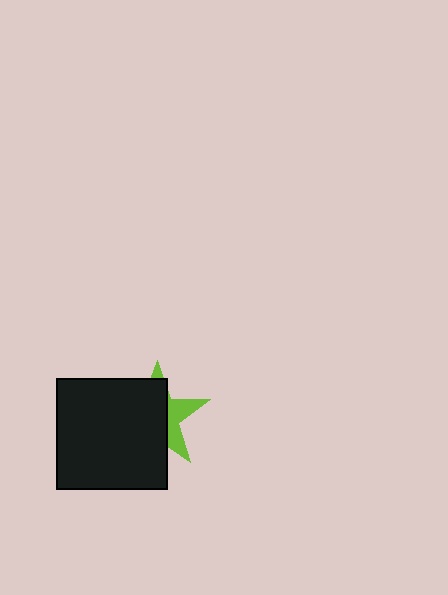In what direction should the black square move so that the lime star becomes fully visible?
The black square should move left. That is the shortest direction to clear the overlap and leave the lime star fully visible.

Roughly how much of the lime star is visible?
A small part of it is visible (roughly 34%).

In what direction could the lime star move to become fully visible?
The lime star could move right. That would shift it out from behind the black square entirely.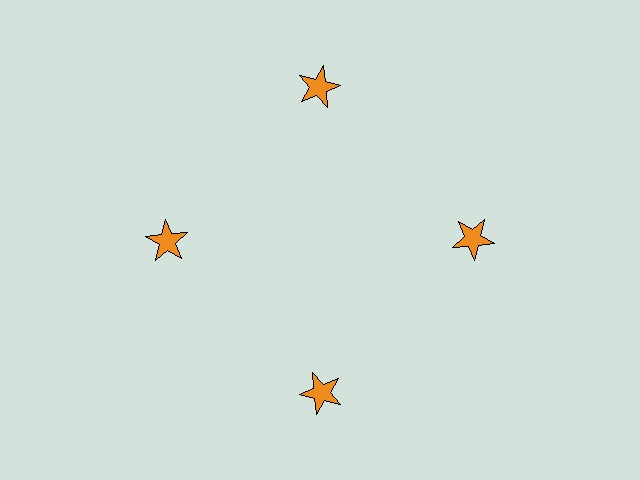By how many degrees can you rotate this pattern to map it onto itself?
The pattern maps onto itself every 90 degrees of rotation.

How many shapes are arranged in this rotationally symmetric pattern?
There are 4 shapes, arranged in 4 groups of 1.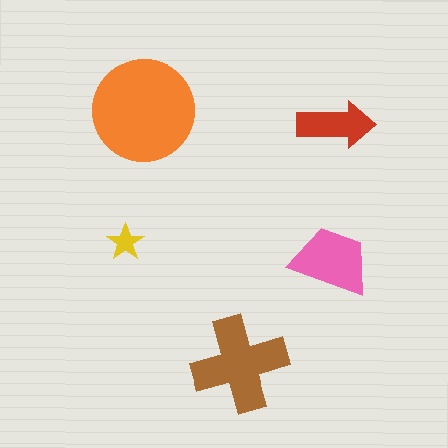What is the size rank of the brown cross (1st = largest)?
2nd.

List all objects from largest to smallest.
The orange circle, the brown cross, the pink trapezoid, the red arrow, the yellow star.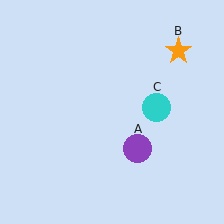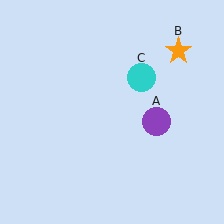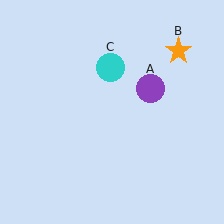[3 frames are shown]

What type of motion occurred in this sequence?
The purple circle (object A), cyan circle (object C) rotated counterclockwise around the center of the scene.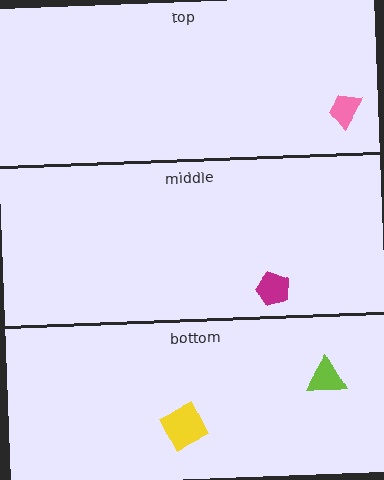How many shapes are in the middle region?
1.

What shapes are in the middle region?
The magenta pentagon.